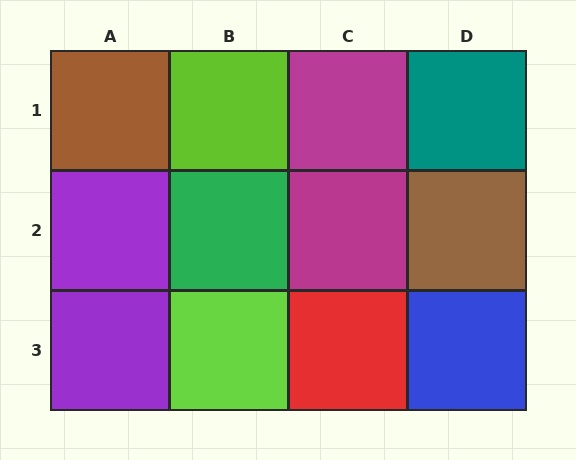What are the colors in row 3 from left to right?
Purple, lime, red, blue.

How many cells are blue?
1 cell is blue.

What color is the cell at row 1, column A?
Brown.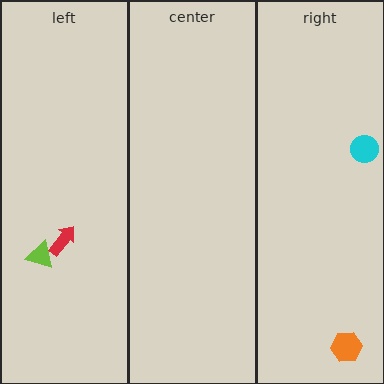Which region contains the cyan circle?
The right region.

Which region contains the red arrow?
The left region.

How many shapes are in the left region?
2.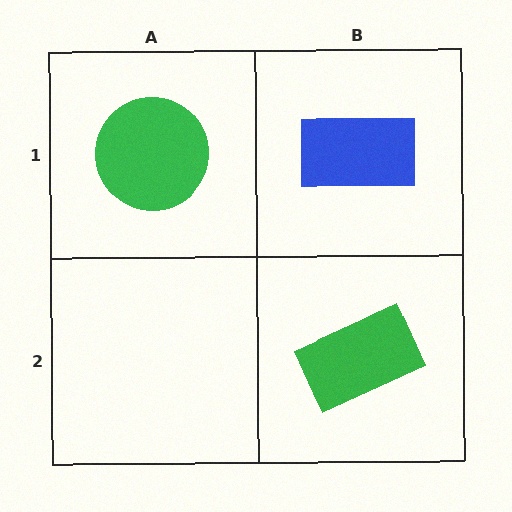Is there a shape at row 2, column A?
No, that cell is empty.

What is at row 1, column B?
A blue rectangle.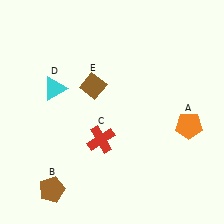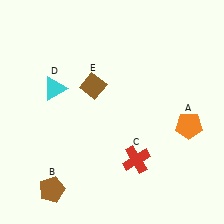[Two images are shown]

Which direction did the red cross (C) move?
The red cross (C) moved right.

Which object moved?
The red cross (C) moved right.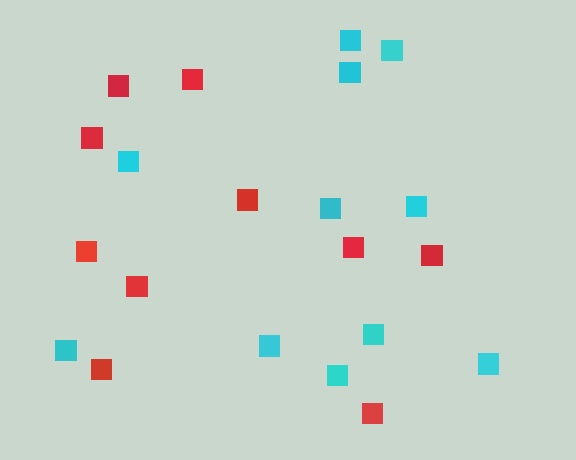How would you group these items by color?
There are 2 groups: one group of cyan squares (11) and one group of red squares (10).